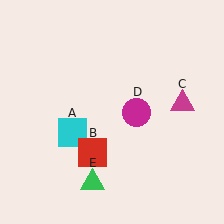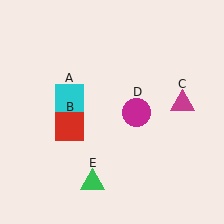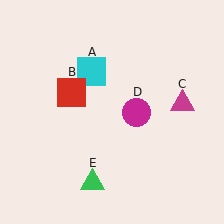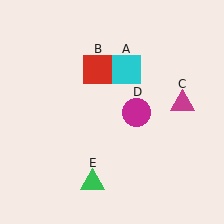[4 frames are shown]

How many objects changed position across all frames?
2 objects changed position: cyan square (object A), red square (object B).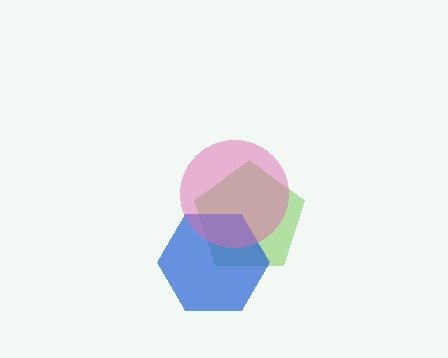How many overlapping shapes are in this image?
There are 3 overlapping shapes in the image.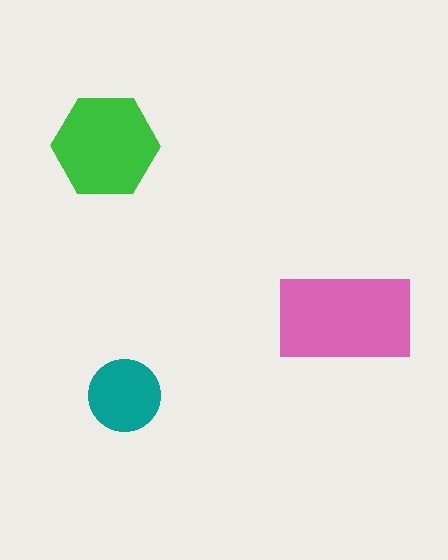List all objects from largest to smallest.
The pink rectangle, the green hexagon, the teal circle.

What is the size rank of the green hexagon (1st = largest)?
2nd.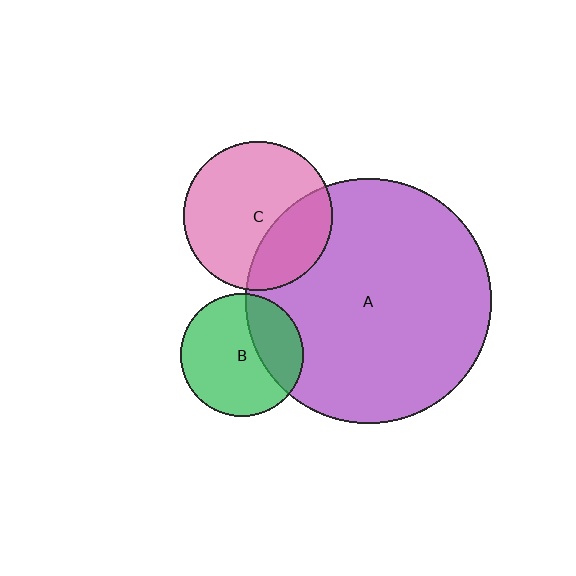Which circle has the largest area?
Circle A (purple).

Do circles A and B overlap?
Yes.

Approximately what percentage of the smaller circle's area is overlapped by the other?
Approximately 30%.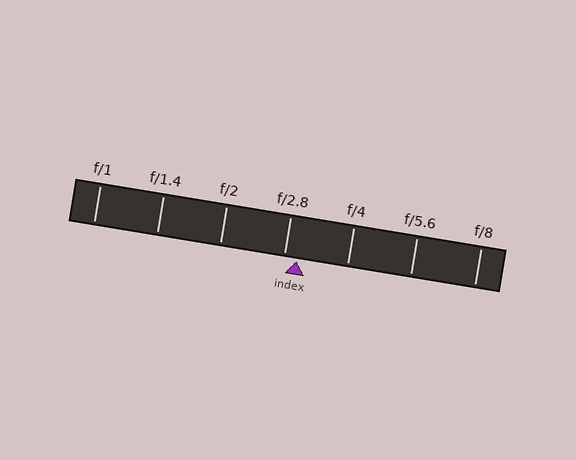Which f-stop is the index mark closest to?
The index mark is closest to f/2.8.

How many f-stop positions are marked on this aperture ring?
There are 7 f-stop positions marked.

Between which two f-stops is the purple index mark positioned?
The index mark is between f/2.8 and f/4.